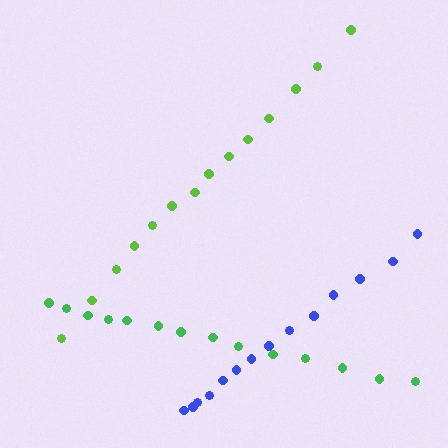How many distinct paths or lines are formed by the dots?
There are 3 distinct paths.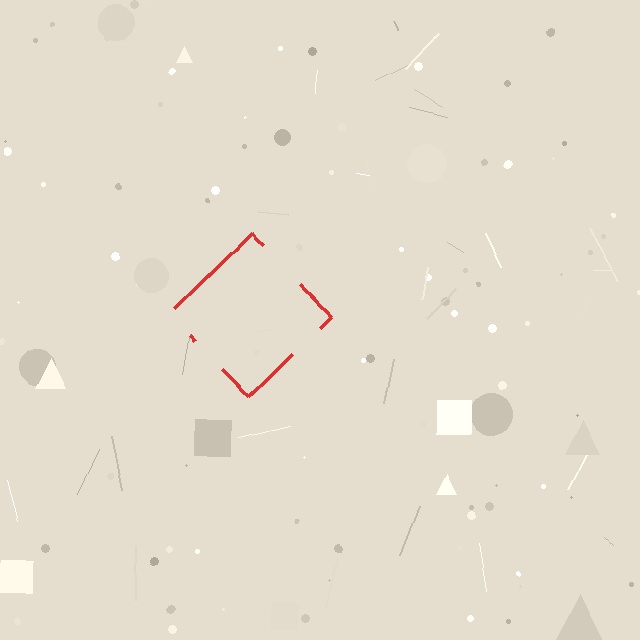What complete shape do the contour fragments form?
The contour fragments form a diamond.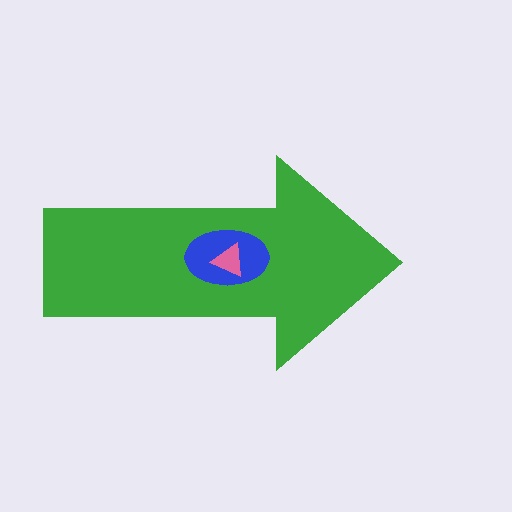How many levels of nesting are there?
3.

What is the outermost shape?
The green arrow.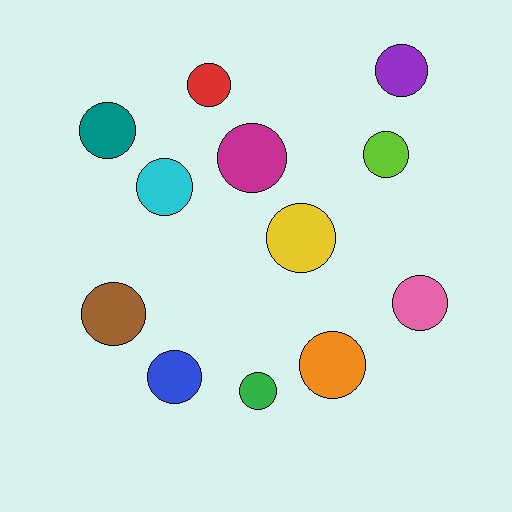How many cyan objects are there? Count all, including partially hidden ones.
There is 1 cyan object.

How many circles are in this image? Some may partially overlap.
There are 12 circles.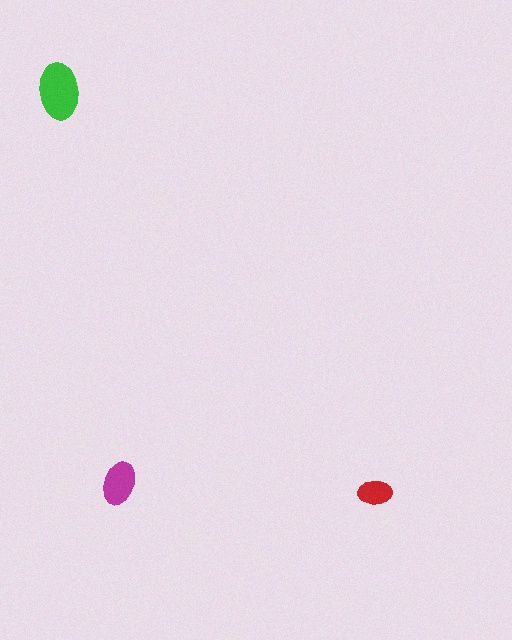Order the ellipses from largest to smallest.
the green one, the magenta one, the red one.